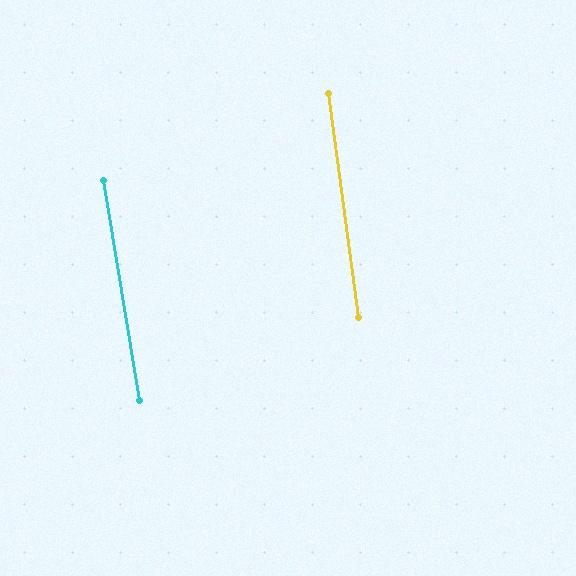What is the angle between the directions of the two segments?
Approximately 2 degrees.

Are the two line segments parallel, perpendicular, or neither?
Parallel — their directions differ by only 1.8°.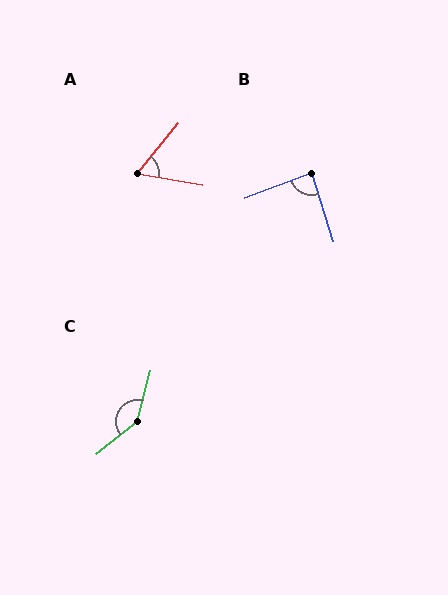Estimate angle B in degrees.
Approximately 87 degrees.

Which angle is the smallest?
A, at approximately 60 degrees.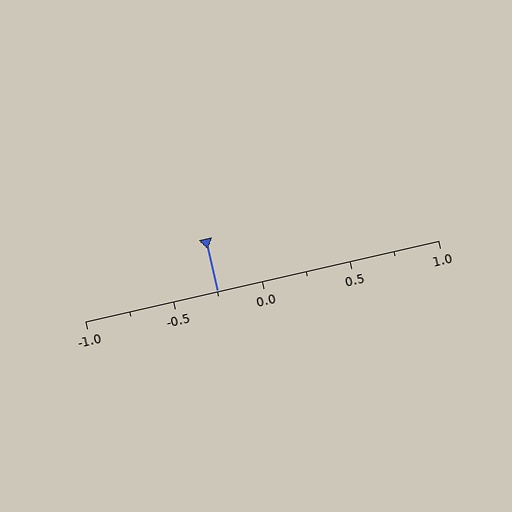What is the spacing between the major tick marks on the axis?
The major ticks are spaced 0.5 apart.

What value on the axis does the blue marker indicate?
The marker indicates approximately -0.25.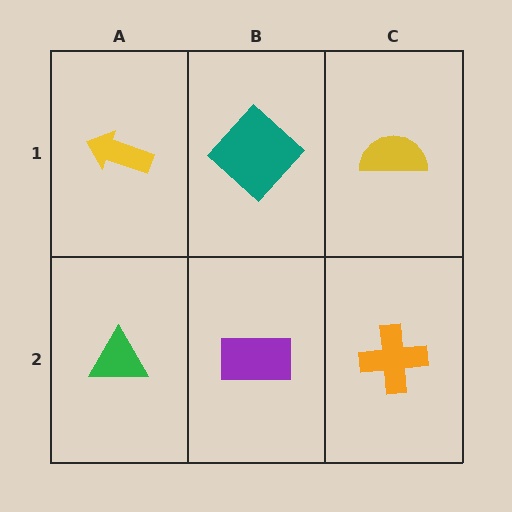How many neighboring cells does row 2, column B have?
3.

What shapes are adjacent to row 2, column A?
A yellow arrow (row 1, column A), a purple rectangle (row 2, column B).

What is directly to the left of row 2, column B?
A green triangle.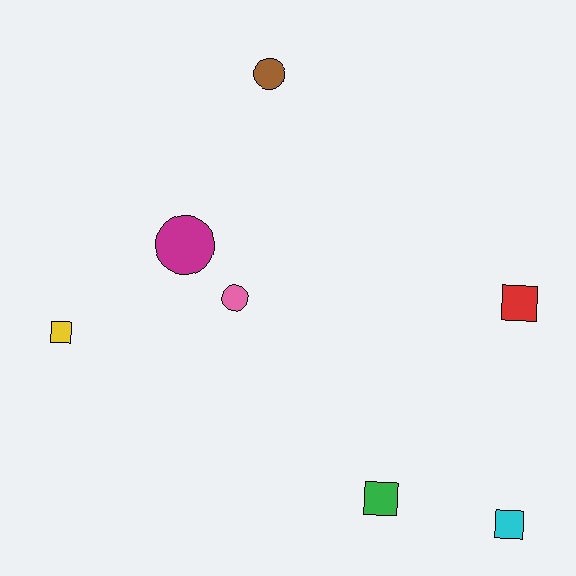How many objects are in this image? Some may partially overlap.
There are 7 objects.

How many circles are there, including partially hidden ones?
There are 3 circles.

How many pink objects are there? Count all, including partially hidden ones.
There is 1 pink object.